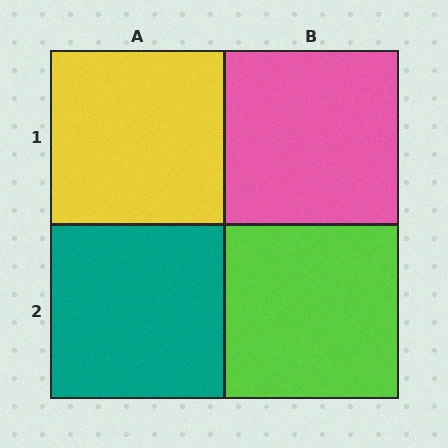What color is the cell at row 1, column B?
Pink.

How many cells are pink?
1 cell is pink.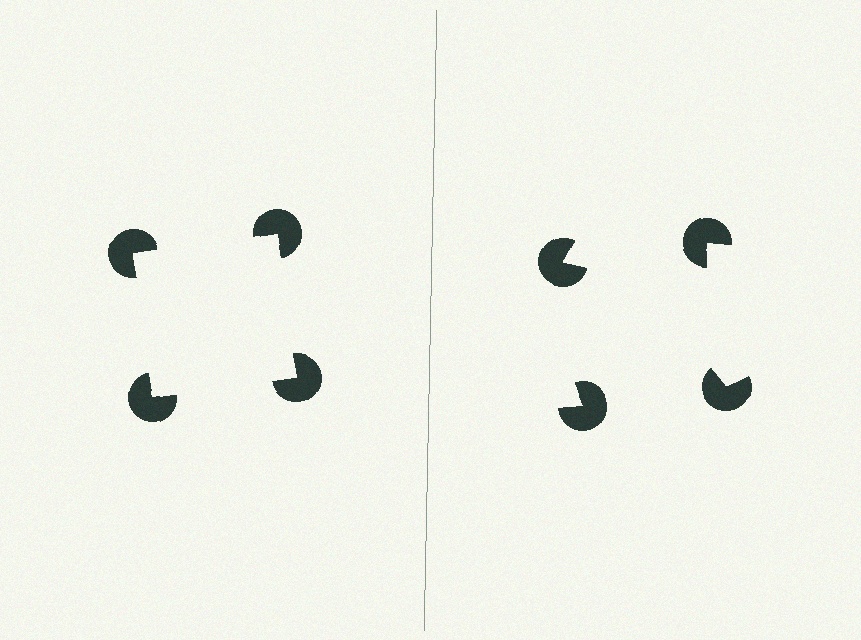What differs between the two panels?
The pac-man discs are positioned identically on both sides; only the wedge orientations differ. On the left they align to a square; on the right they are misaligned.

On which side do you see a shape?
An illusory square appears on the left side. On the right side the wedge cuts are rotated, so no coherent shape forms.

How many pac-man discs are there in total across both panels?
8 — 4 on each side.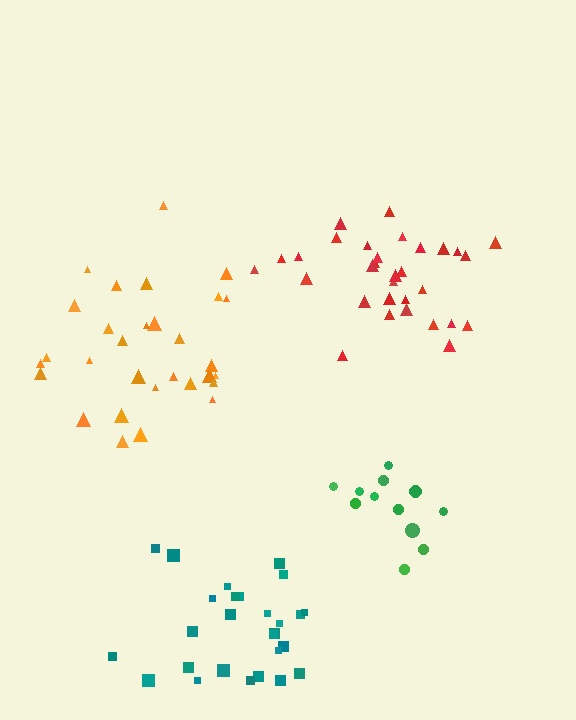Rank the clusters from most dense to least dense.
red, orange, teal, green.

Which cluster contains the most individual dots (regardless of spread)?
Red (31).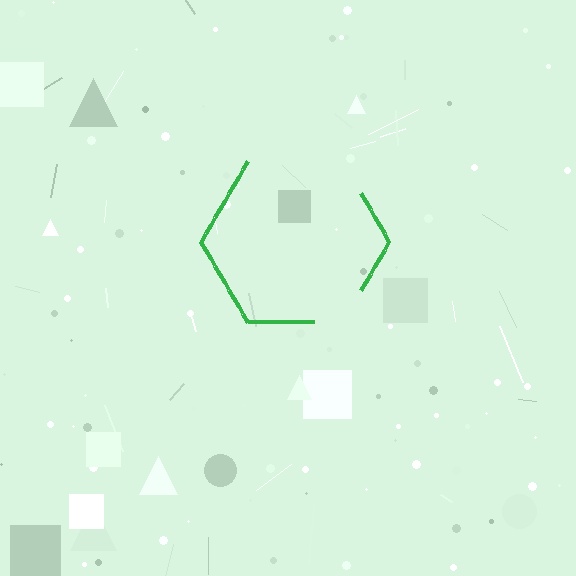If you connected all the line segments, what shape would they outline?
They would outline a hexagon.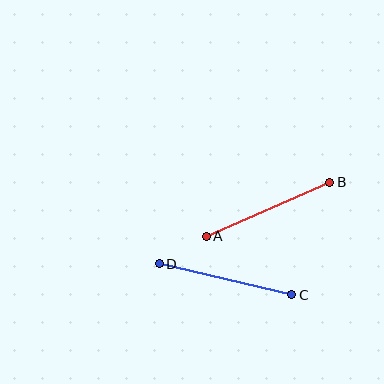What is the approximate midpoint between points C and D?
The midpoint is at approximately (225, 279) pixels.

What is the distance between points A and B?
The distance is approximately 135 pixels.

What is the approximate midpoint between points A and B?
The midpoint is at approximately (268, 209) pixels.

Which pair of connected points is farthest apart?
Points C and D are farthest apart.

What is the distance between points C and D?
The distance is approximately 136 pixels.